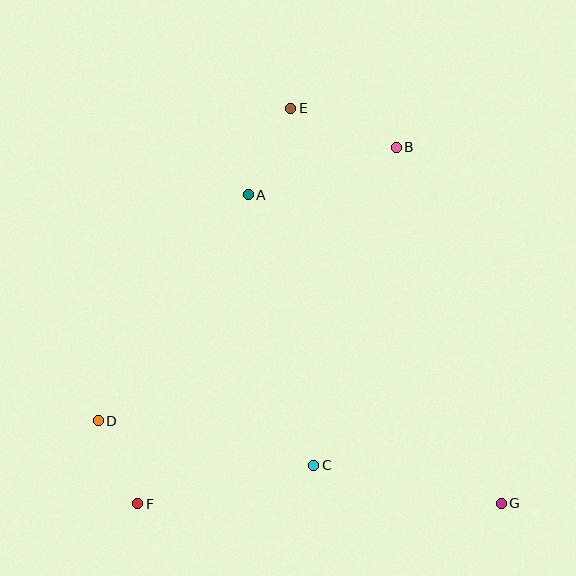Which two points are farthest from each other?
Points E and G are farthest from each other.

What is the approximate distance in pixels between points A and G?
The distance between A and G is approximately 399 pixels.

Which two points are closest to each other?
Points D and F are closest to each other.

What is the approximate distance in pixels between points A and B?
The distance between A and B is approximately 155 pixels.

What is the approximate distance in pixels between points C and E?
The distance between C and E is approximately 358 pixels.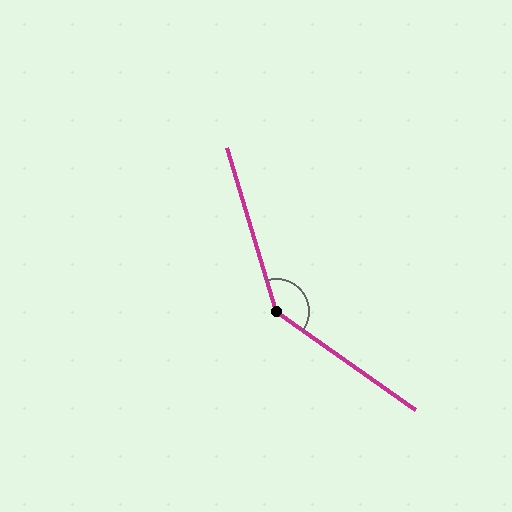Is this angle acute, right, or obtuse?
It is obtuse.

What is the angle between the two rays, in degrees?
Approximately 142 degrees.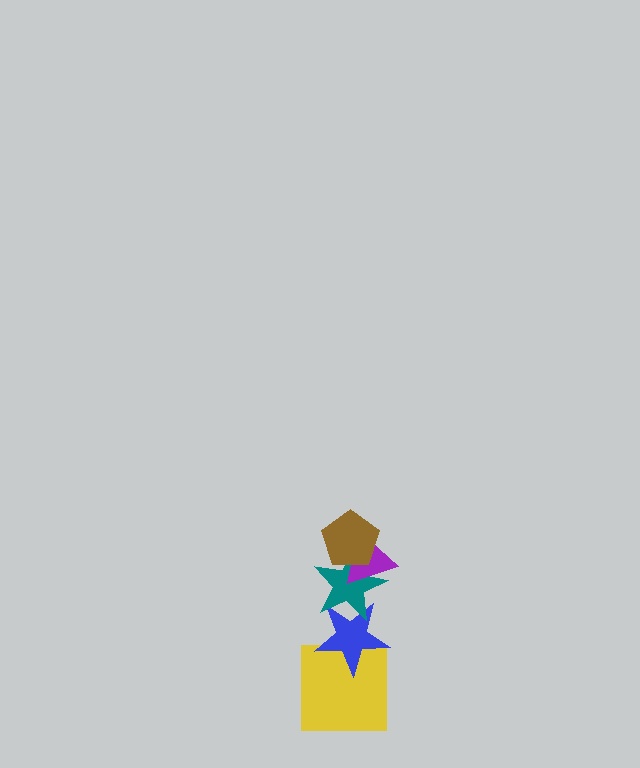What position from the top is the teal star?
The teal star is 3rd from the top.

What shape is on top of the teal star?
The purple triangle is on top of the teal star.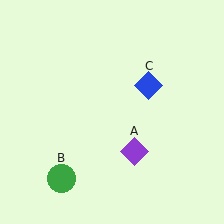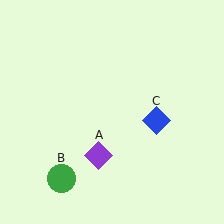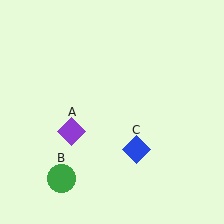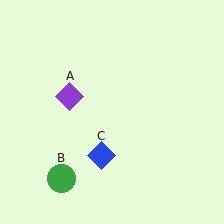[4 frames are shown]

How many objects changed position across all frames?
2 objects changed position: purple diamond (object A), blue diamond (object C).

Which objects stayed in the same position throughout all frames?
Green circle (object B) remained stationary.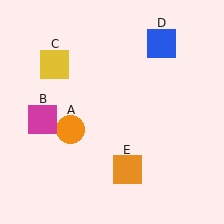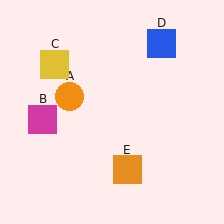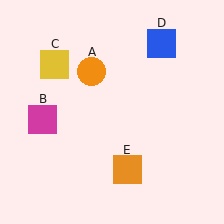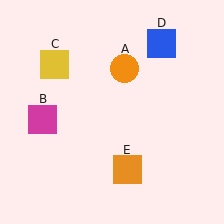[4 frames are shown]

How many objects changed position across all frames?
1 object changed position: orange circle (object A).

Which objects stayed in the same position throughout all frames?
Magenta square (object B) and yellow square (object C) and blue square (object D) and orange square (object E) remained stationary.